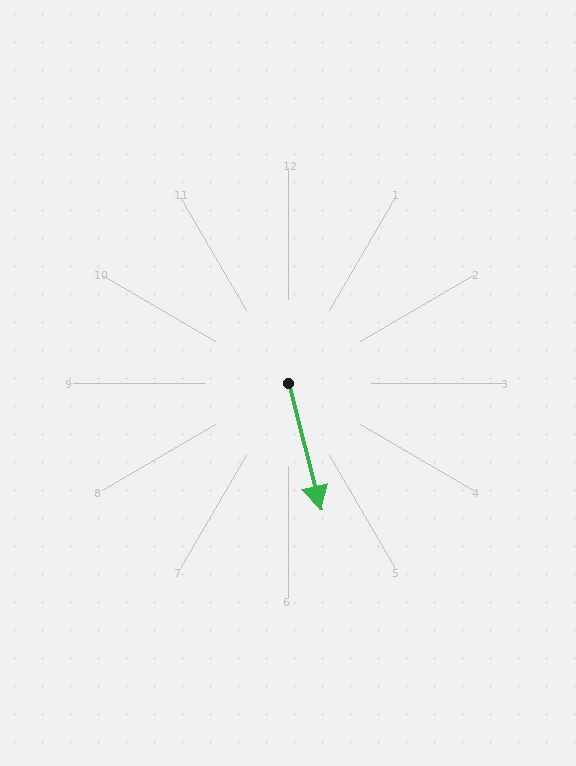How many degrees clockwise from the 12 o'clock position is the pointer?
Approximately 166 degrees.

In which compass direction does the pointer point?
South.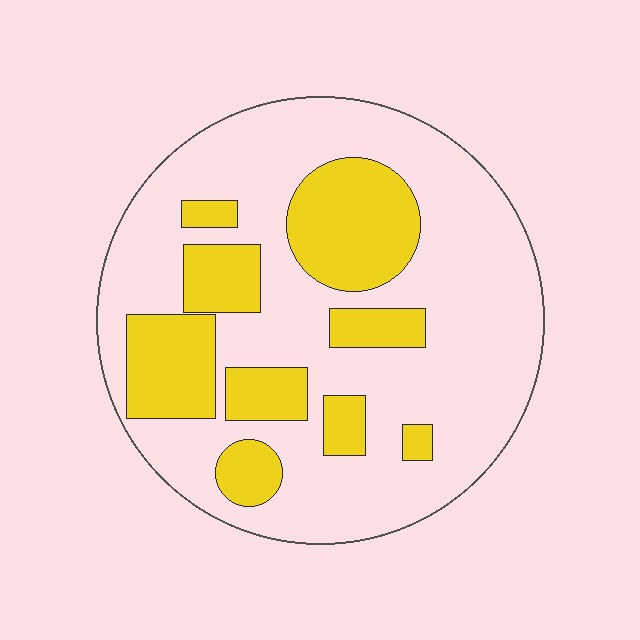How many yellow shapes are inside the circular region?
9.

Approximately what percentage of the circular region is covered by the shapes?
Approximately 30%.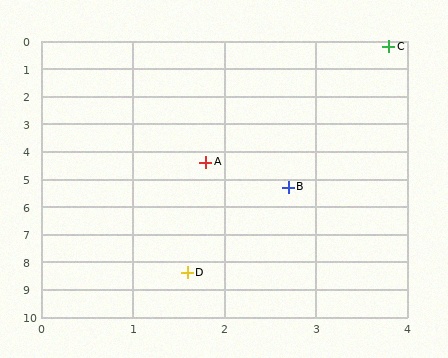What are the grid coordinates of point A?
Point A is at approximately (1.8, 4.4).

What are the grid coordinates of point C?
Point C is at approximately (3.8, 0.2).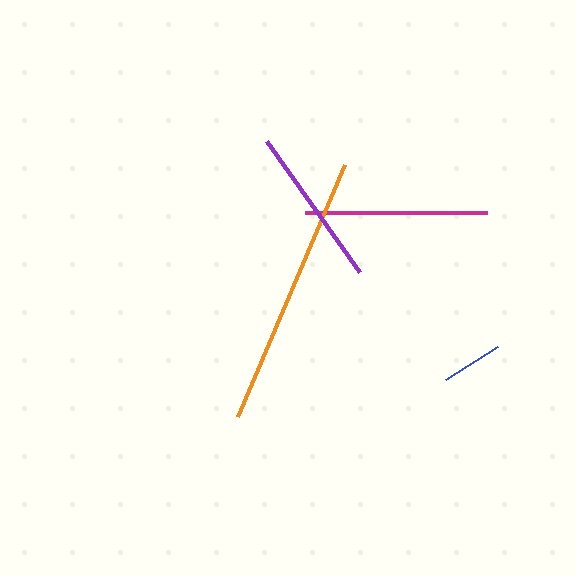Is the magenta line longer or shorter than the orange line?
The orange line is longer than the magenta line.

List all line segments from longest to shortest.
From longest to shortest: orange, magenta, purple, blue.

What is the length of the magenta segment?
The magenta segment is approximately 182 pixels long.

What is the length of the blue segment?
The blue segment is approximately 62 pixels long.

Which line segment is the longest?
The orange line is the longest at approximately 274 pixels.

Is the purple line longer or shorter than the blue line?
The purple line is longer than the blue line.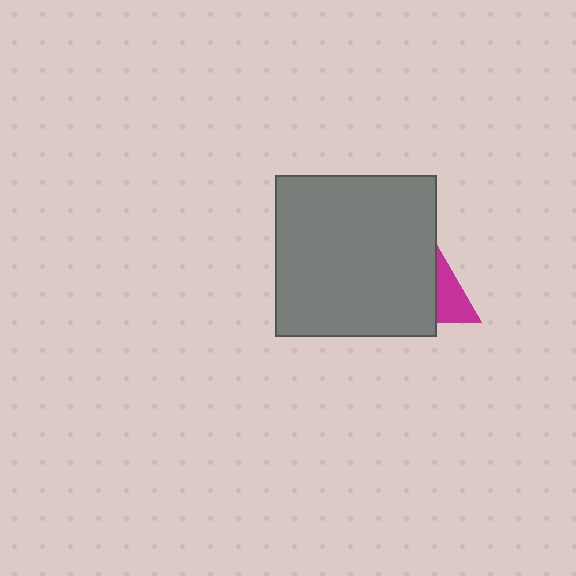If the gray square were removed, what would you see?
You would see the complete magenta triangle.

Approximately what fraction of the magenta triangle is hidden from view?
Roughly 52% of the magenta triangle is hidden behind the gray square.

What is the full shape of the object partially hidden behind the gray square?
The partially hidden object is a magenta triangle.